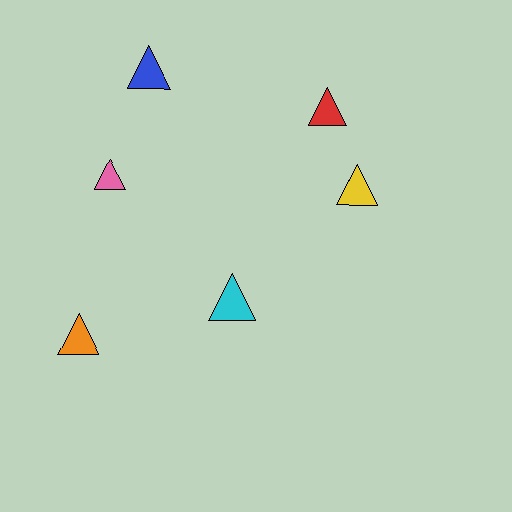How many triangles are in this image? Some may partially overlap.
There are 6 triangles.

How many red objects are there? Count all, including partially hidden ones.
There is 1 red object.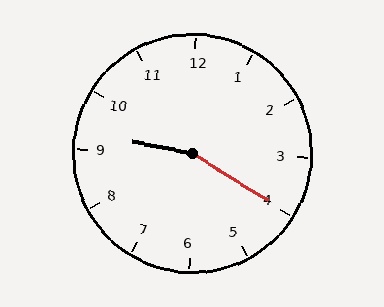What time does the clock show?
9:20.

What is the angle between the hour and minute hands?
Approximately 160 degrees.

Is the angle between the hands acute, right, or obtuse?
It is obtuse.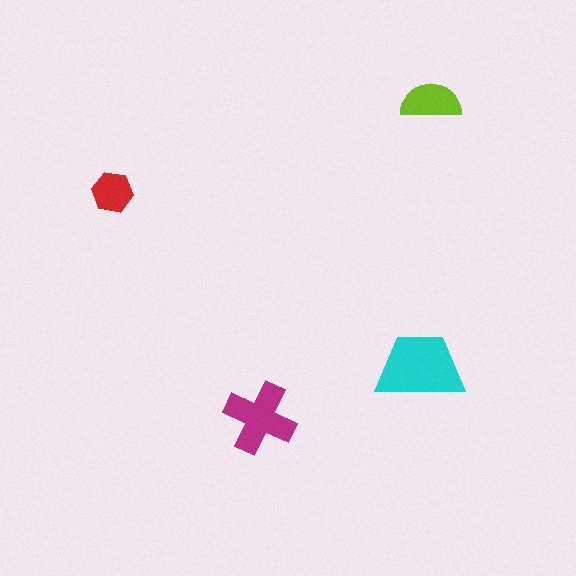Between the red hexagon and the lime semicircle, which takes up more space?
The lime semicircle.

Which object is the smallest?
The red hexagon.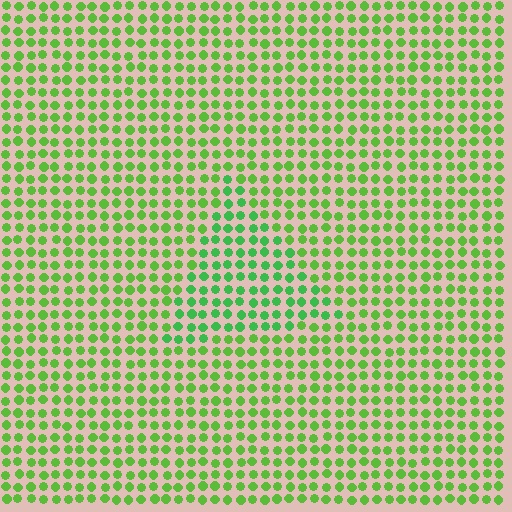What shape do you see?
I see a triangle.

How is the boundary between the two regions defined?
The boundary is defined purely by a slight shift in hue (about 24 degrees). Spacing, size, and orientation are identical on both sides.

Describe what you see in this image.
The image is filled with small lime elements in a uniform arrangement. A triangle-shaped region is visible where the elements are tinted to a slightly different hue, forming a subtle color boundary.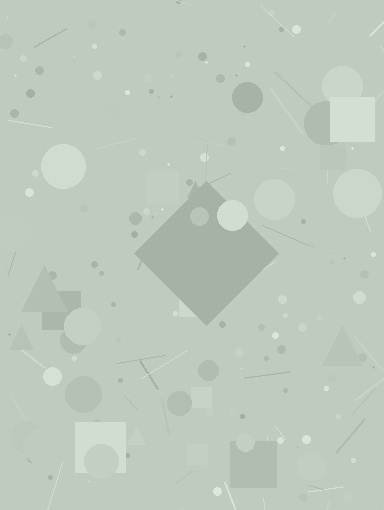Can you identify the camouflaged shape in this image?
The camouflaged shape is a diamond.